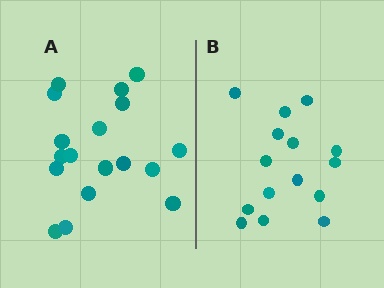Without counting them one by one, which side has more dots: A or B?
Region A (the left region) has more dots.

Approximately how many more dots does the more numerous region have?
Region A has just a few more — roughly 2 or 3 more dots than region B.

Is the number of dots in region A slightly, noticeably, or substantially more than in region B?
Region A has only slightly more — the two regions are fairly close. The ratio is roughly 1.2 to 1.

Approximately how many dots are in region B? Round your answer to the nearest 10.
About 20 dots. (The exact count is 15, which rounds to 20.)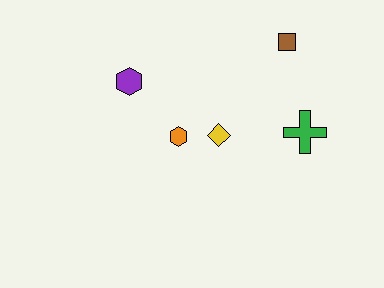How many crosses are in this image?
There is 1 cross.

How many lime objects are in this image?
There are no lime objects.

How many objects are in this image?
There are 5 objects.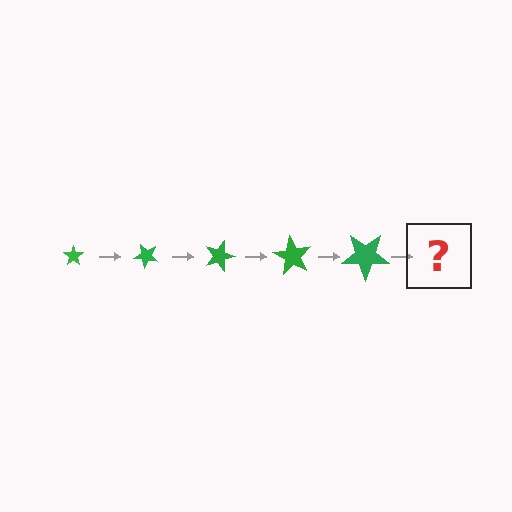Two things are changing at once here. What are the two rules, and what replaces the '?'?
The two rules are that the star grows larger each step and it rotates 45 degrees each step. The '?' should be a star, larger than the previous one and rotated 225 degrees from the start.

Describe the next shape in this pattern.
It should be a star, larger than the previous one and rotated 225 degrees from the start.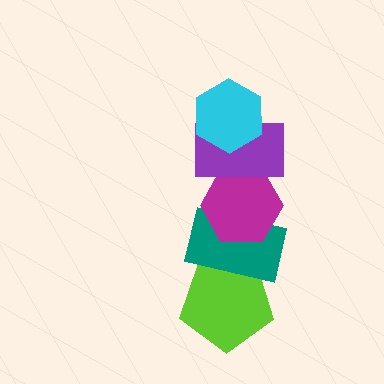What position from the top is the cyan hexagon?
The cyan hexagon is 1st from the top.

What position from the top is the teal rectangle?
The teal rectangle is 4th from the top.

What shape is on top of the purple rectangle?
The cyan hexagon is on top of the purple rectangle.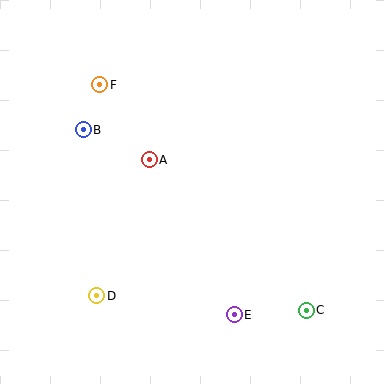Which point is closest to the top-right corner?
Point A is closest to the top-right corner.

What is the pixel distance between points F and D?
The distance between F and D is 211 pixels.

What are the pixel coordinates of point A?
Point A is at (149, 160).